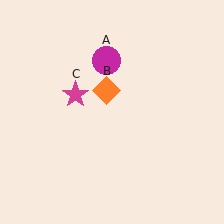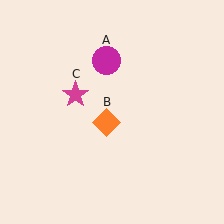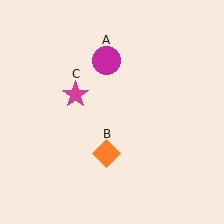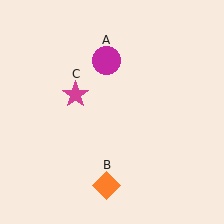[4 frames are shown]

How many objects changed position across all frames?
1 object changed position: orange diamond (object B).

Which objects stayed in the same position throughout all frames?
Magenta circle (object A) and magenta star (object C) remained stationary.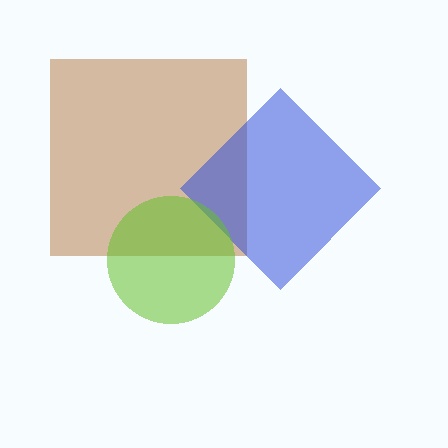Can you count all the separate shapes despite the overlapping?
Yes, there are 3 separate shapes.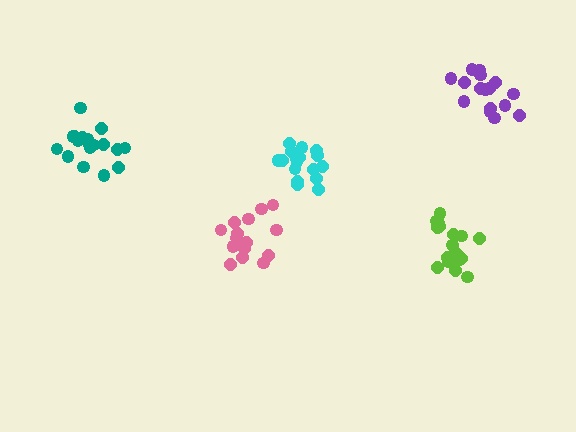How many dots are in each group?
Group 1: 16 dots, Group 2: 16 dots, Group 3: 18 dots, Group 4: 17 dots, Group 5: 19 dots (86 total).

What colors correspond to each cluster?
The clusters are colored: pink, purple, teal, cyan, lime.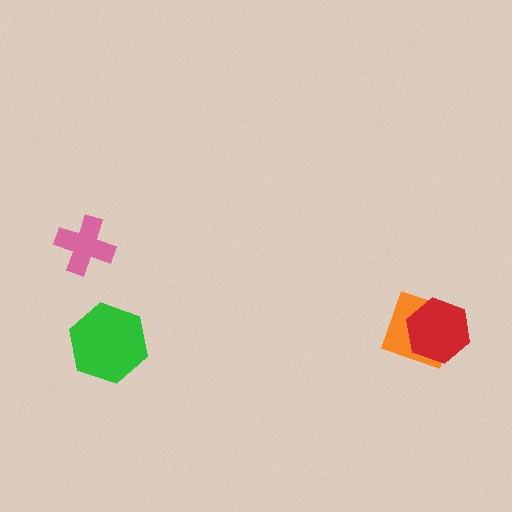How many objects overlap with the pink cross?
0 objects overlap with the pink cross.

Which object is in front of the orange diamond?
The red hexagon is in front of the orange diamond.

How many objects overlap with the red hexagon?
1 object overlaps with the red hexagon.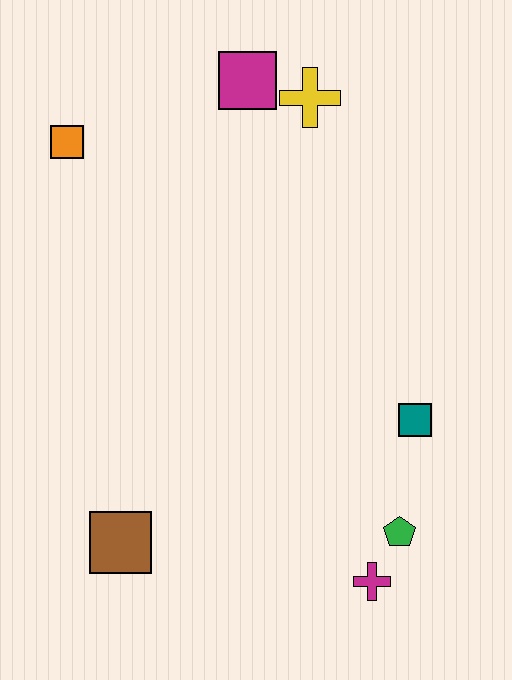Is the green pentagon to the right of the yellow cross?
Yes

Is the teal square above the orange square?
No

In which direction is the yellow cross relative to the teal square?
The yellow cross is above the teal square.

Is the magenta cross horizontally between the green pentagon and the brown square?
Yes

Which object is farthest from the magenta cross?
The orange square is farthest from the magenta cross.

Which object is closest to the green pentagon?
The magenta cross is closest to the green pentagon.